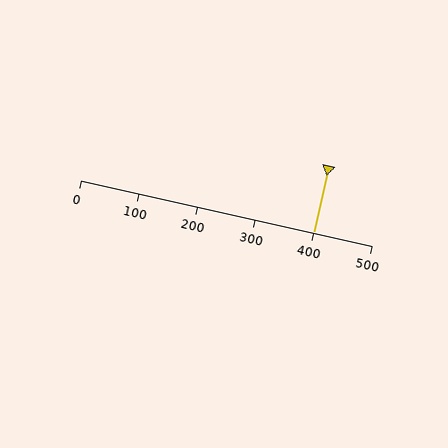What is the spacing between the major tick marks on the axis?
The major ticks are spaced 100 apart.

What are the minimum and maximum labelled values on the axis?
The axis runs from 0 to 500.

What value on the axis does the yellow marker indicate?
The marker indicates approximately 400.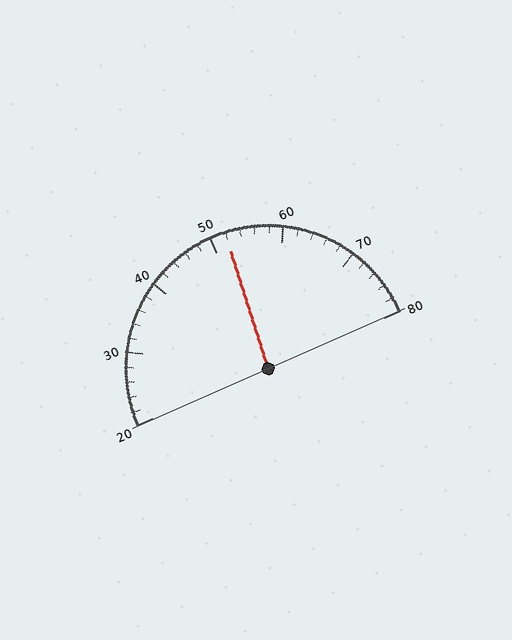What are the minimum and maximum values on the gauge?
The gauge ranges from 20 to 80.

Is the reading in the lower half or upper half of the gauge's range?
The reading is in the upper half of the range (20 to 80).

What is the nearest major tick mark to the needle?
The nearest major tick mark is 50.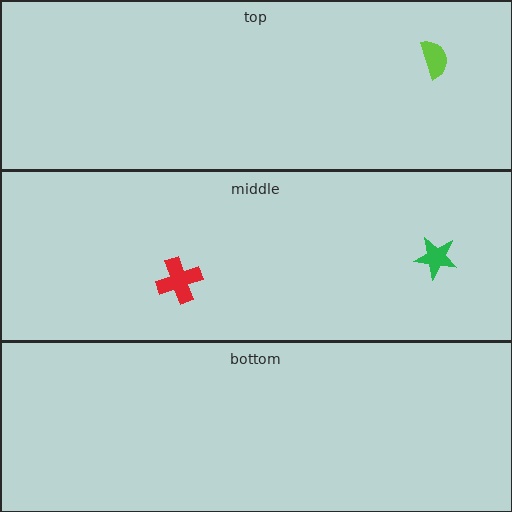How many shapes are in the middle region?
2.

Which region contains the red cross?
The middle region.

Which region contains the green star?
The middle region.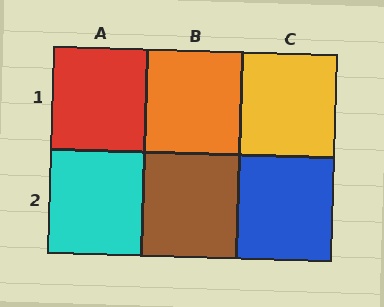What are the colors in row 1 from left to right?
Red, orange, yellow.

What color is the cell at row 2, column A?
Cyan.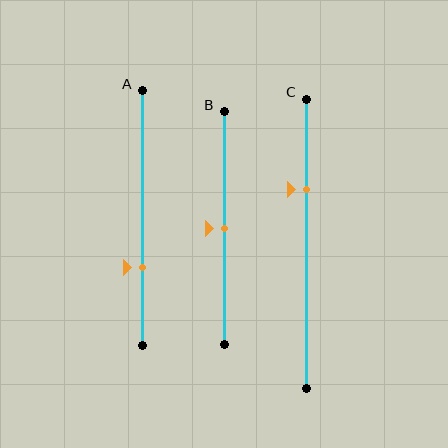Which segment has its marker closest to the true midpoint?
Segment B has its marker closest to the true midpoint.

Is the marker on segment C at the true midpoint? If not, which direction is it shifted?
No, the marker on segment C is shifted upward by about 19% of the segment length.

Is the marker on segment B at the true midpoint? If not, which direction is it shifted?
Yes, the marker on segment B is at the true midpoint.